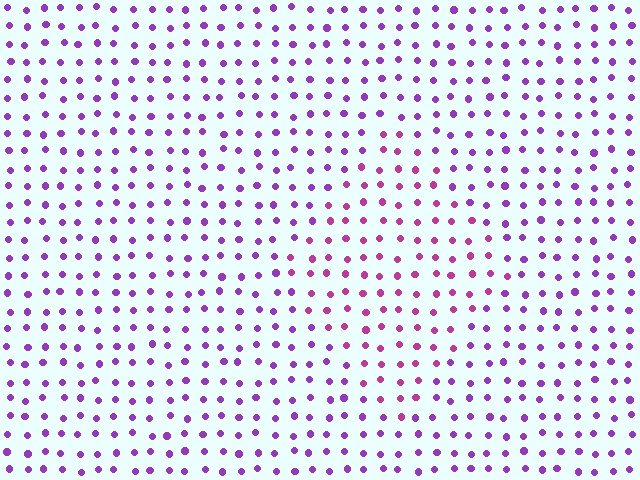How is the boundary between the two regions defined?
The boundary is defined purely by a slight shift in hue (about 34 degrees). Spacing, size, and orientation are identical on both sides.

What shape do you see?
I see a diamond.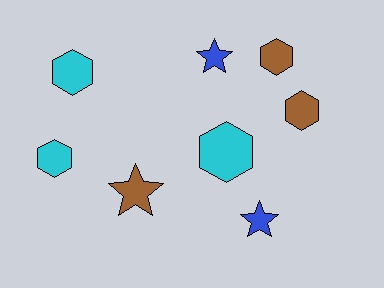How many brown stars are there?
There is 1 brown star.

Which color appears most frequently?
Cyan, with 3 objects.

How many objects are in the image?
There are 8 objects.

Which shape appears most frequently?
Hexagon, with 5 objects.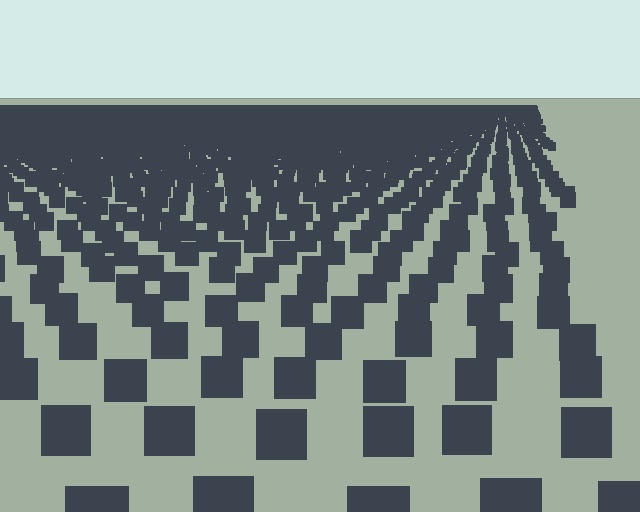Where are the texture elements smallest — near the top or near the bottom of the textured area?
Near the top.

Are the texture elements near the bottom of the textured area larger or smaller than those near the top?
Larger. Near the bottom, elements are closer to the viewer and appear at a bigger on-screen size.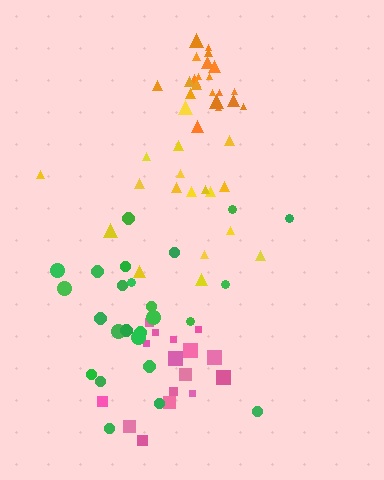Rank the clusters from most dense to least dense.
orange, pink, green, yellow.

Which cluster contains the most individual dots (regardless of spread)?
Green (25).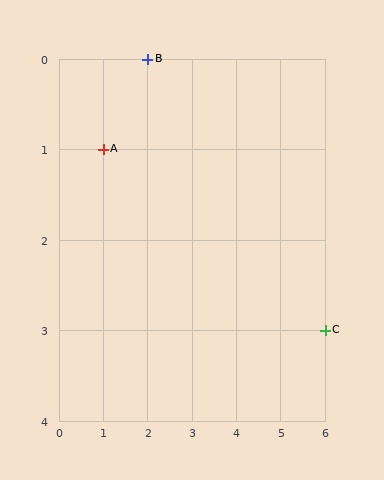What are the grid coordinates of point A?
Point A is at grid coordinates (1, 1).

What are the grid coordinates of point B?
Point B is at grid coordinates (2, 0).